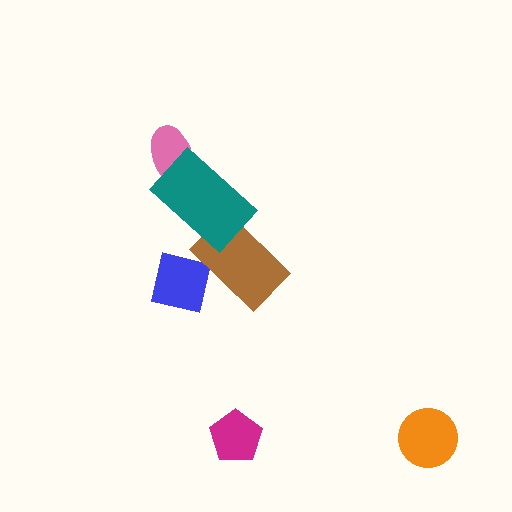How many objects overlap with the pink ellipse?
1 object overlaps with the pink ellipse.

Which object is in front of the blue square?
The brown rectangle is in front of the blue square.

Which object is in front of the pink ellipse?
The teal rectangle is in front of the pink ellipse.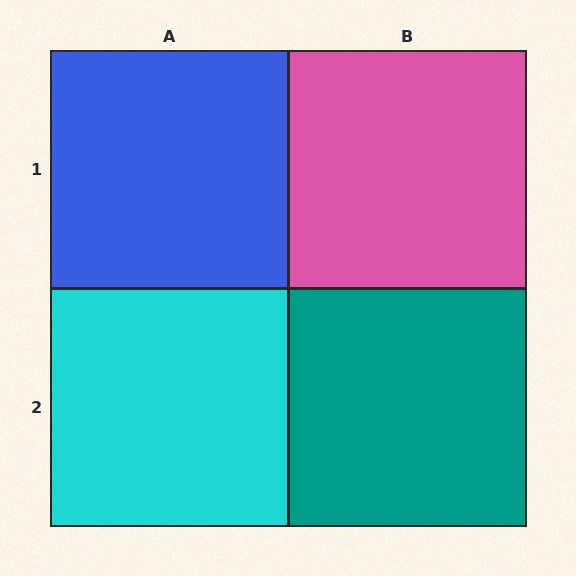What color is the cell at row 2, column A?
Cyan.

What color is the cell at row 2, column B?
Teal.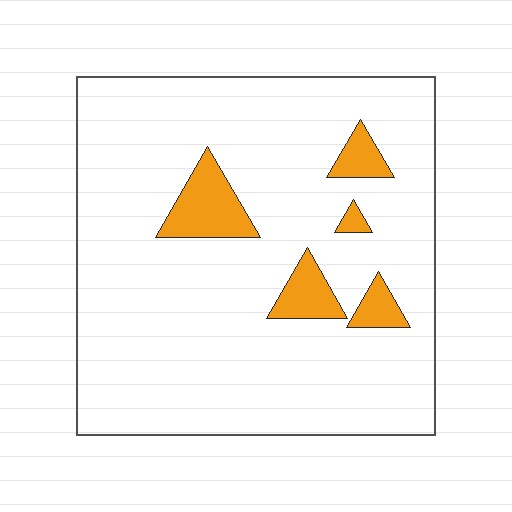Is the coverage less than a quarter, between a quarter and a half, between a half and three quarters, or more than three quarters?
Less than a quarter.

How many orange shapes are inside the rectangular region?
5.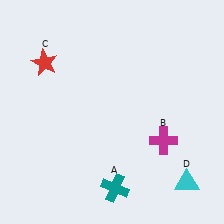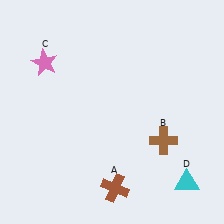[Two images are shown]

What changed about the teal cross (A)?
In Image 1, A is teal. In Image 2, it changed to brown.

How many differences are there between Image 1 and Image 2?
There are 3 differences between the two images.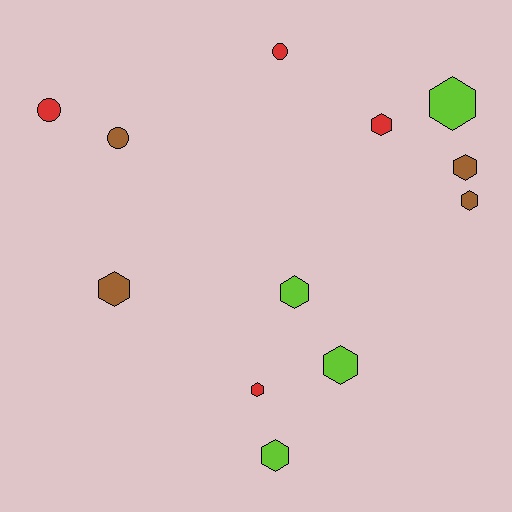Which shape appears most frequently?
Hexagon, with 9 objects.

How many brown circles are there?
There is 1 brown circle.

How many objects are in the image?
There are 12 objects.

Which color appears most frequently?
Red, with 4 objects.